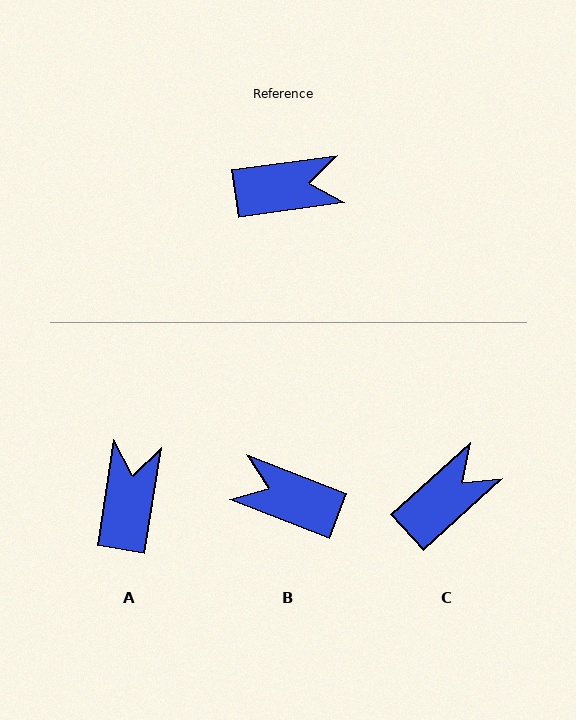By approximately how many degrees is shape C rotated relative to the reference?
Approximately 34 degrees counter-clockwise.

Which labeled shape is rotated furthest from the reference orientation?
B, about 151 degrees away.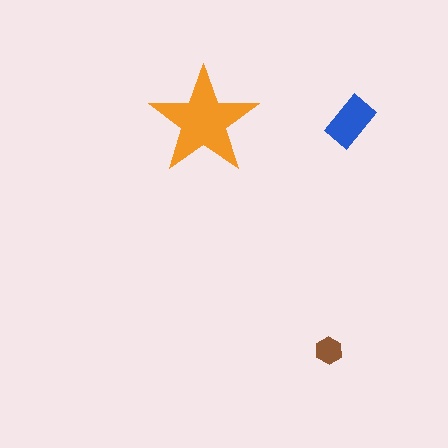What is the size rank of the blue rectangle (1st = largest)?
2nd.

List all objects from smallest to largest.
The brown hexagon, the blue rectangle, the orange star.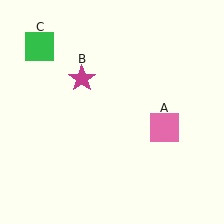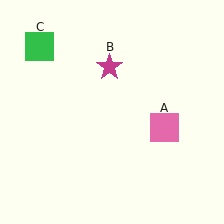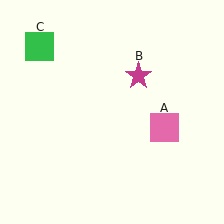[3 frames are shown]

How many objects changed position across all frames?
1 object changed position: magenta star (object B).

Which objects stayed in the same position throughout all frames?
Pink square (object A) and green square (object C) remained stationary.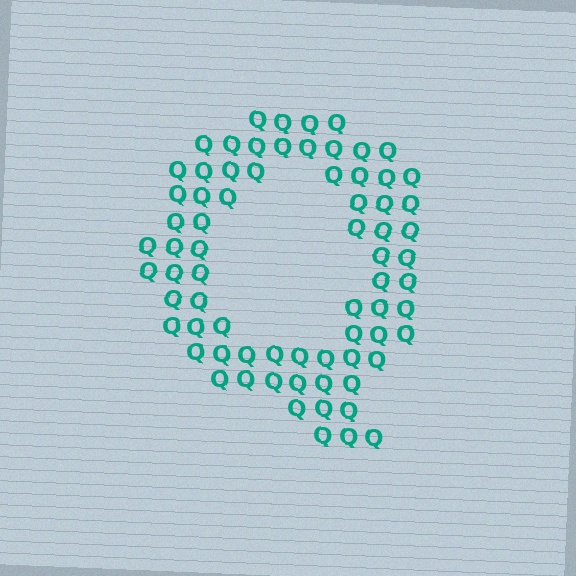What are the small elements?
The small elements are letter Q's.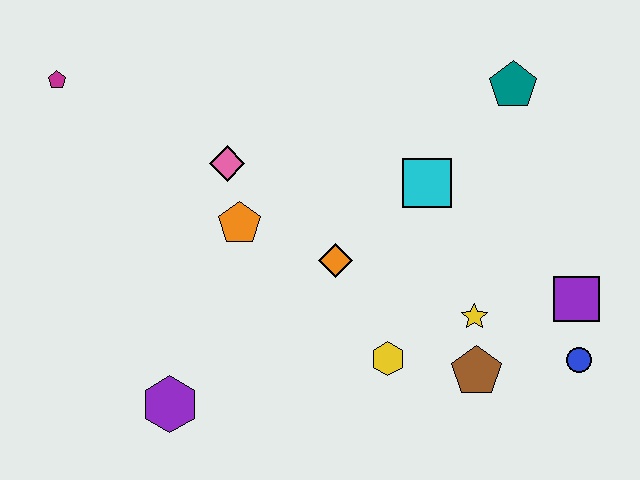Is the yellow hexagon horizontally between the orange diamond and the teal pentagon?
Yes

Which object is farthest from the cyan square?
The magenta pentagon is farthest from the cyan square.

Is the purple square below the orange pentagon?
Yes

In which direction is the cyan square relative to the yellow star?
The cyan square is above the yellow star.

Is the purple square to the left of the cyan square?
No